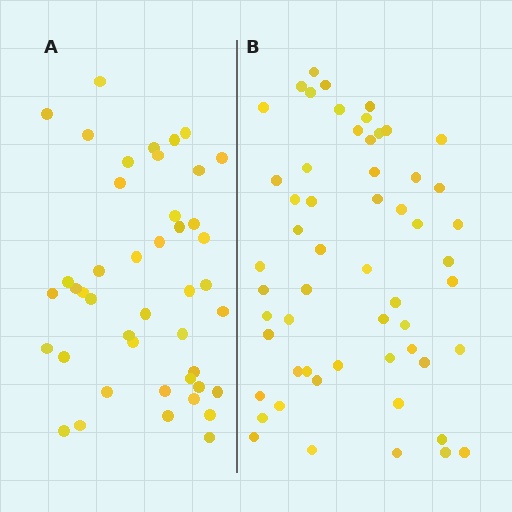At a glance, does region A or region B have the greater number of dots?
Region B (the right region) has more dots.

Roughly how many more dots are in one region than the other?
Region B has roughly 12 or so more dots than region A.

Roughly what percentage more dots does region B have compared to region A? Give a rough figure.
About 25% more.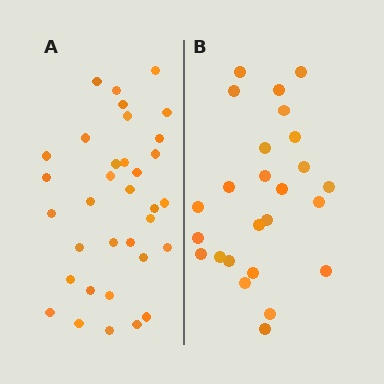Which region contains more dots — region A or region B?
Region A (the left region) has more dots.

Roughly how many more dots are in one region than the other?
Region A has roughly 8 or so more dots than region B.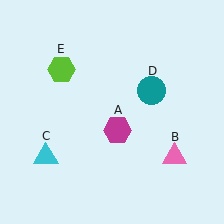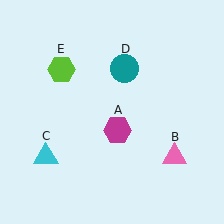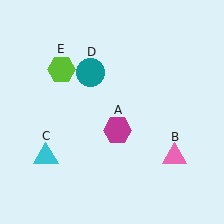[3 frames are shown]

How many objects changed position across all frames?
1 object changed position: teal circle (object D).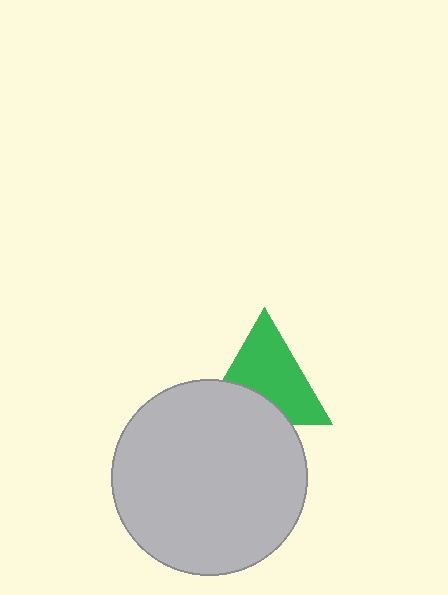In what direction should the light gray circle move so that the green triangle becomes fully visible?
The light gray circle should move down. That is the shortest direction to clear the overlap and leave the green triangle fully visible.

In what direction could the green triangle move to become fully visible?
The green triangle could move up. That would shift it out from behind the light gray circle entirely.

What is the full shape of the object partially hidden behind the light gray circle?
The partially hidden object is a green triangle.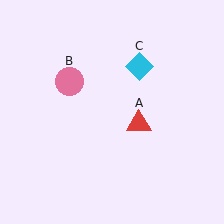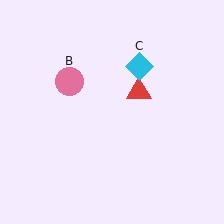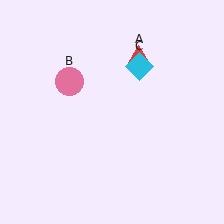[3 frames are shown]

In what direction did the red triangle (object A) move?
The red triangle (object A) moved up.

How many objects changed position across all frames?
1 object changed position: red triangle (object A).